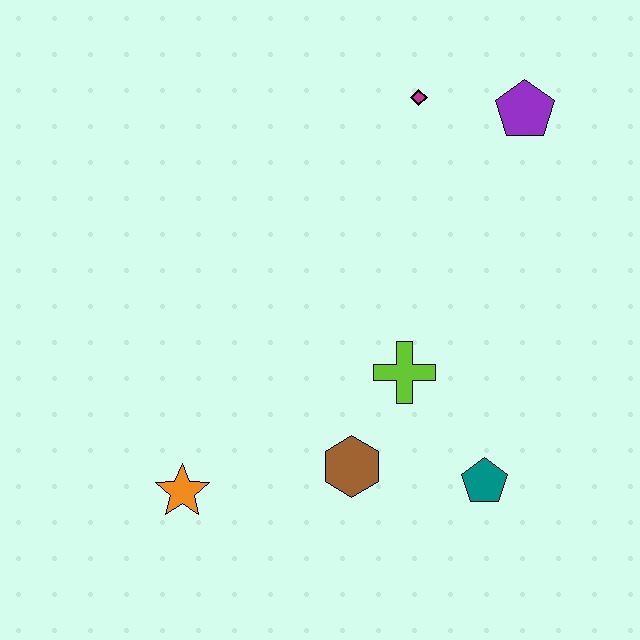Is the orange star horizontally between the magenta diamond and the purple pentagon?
No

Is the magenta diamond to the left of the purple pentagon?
Yes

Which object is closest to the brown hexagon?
The lime cross is closest to the brown hexagon.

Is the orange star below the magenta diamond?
Yes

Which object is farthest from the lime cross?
The purple pentagon is farthest from the lime cross.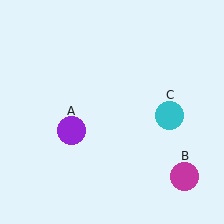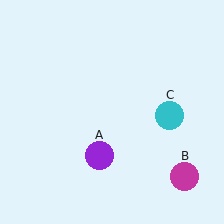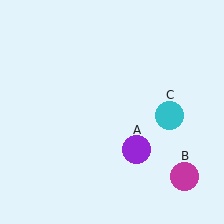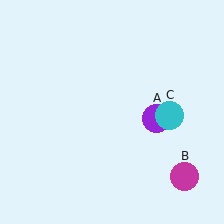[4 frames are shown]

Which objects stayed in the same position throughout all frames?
Magenta circle (object B) and cyan circle (object C) remained stationary.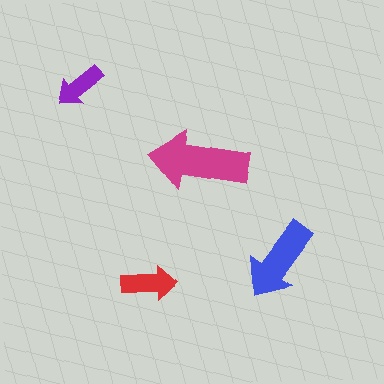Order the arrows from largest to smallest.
the magenta one, the blue one, the red one, the purple one.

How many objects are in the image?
There are 4 objects in the image.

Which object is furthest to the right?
The blue arrow is rightmost.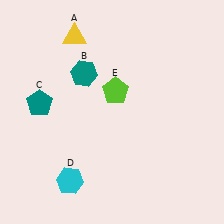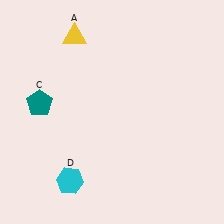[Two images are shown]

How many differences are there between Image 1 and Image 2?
There are 2 differences between the two images.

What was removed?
The teal hexagon (B), the lime pentagon (E) were removed in Image 2.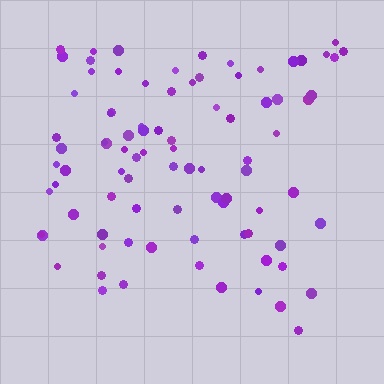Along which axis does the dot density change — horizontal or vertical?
Vertical.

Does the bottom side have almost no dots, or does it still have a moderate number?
Still a moderate number, just noticeably fewer than the top.